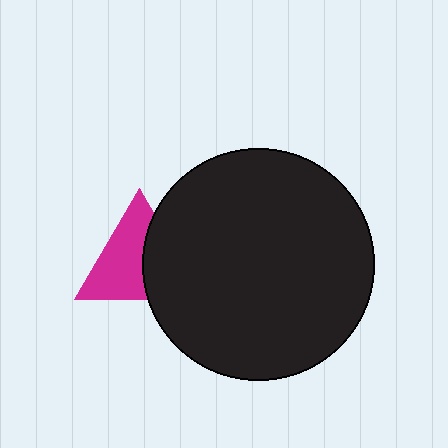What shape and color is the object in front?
The object in front is a black circle.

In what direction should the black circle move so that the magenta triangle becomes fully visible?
The black circle should move right. That is the shortest direction to clear the overlap and leave the magenta triangle fully visible.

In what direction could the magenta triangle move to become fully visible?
The magenta triangle could move left. That would shift it out from behind the black circle entirely.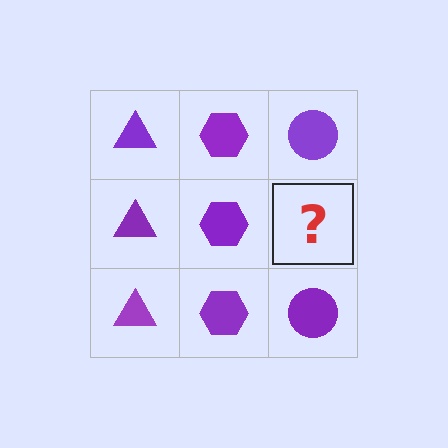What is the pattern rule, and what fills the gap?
The rule is that each column has a consistent shape. The gap should be filled with a purple circle.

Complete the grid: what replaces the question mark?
The question mark should be replaced with a purple circle.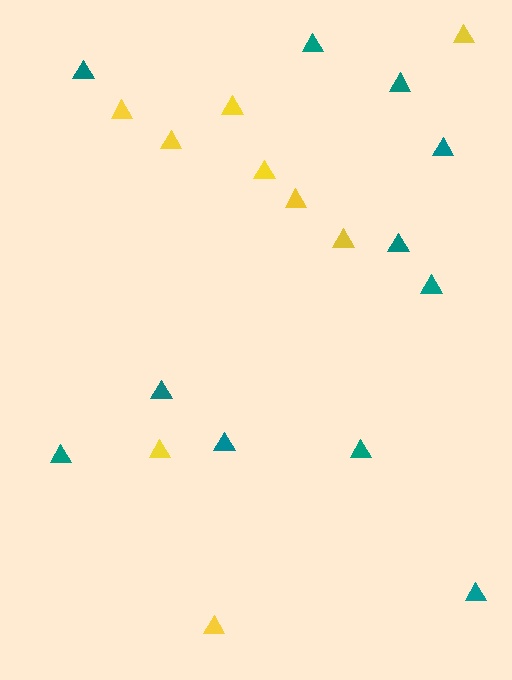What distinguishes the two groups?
There are 2 groups: one group of teal triangles (11) and one group of yellow triangles (9).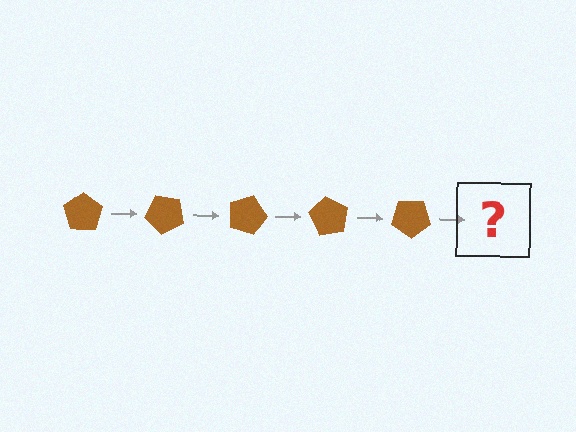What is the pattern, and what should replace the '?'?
The pattern is that the pentagon rotates 45 degrees each step. The '?' should be a brown pentagon rotated 225 degrees.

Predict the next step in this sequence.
The next step is a brown pentagon rotated 225 degrees.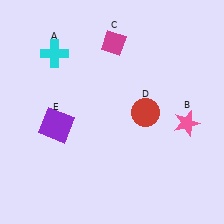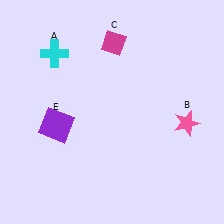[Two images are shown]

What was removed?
The red circle (D) was removed in Image 2.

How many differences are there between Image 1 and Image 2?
There is 1 difference between the two images.